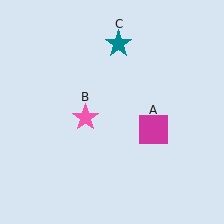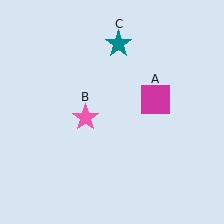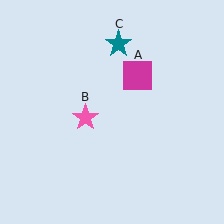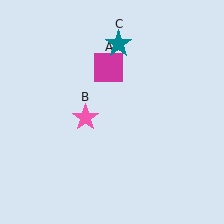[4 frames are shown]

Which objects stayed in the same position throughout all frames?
Pink star (object B) and teal star (object C) remained stationary.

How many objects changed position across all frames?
1 object changed position: magenta square (object A).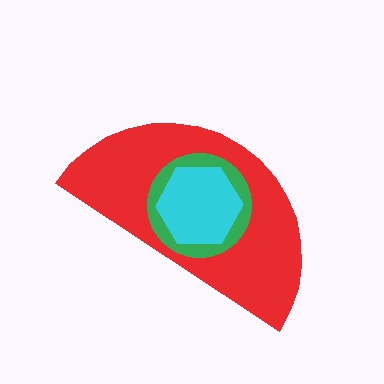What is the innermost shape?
The cyan hexagon.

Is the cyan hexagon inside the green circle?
Yes.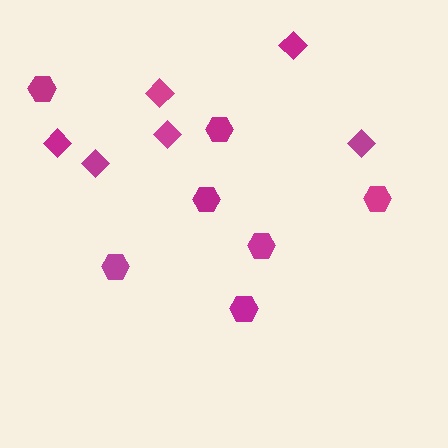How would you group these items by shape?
There are 2 groups: one group of diamonds (6) and one group of hexagons (7).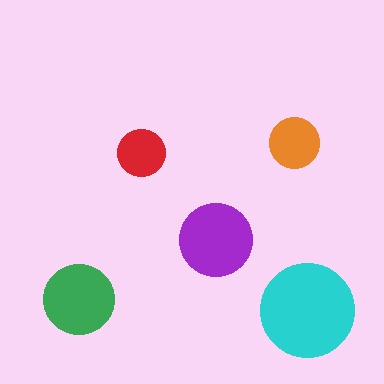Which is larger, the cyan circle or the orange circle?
The cyan one.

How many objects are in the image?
There are 5 objects in the image.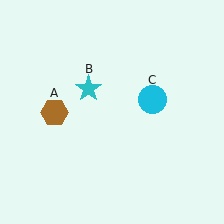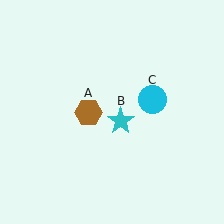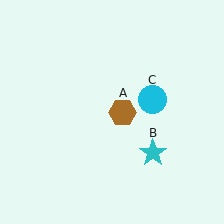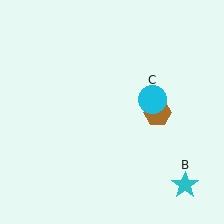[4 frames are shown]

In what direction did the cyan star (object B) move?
The cyan star (object B) moved down and to the right.